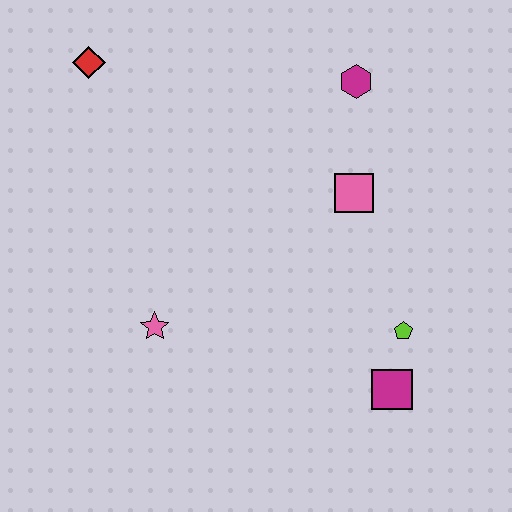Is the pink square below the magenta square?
No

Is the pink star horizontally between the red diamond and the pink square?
Yes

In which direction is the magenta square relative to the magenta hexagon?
The magenta square is below the magenta hexagon.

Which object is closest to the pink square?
The magenta hexagon is closest to the pink square.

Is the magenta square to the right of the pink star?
Yes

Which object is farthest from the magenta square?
The red diamond is farthest from the magenta square.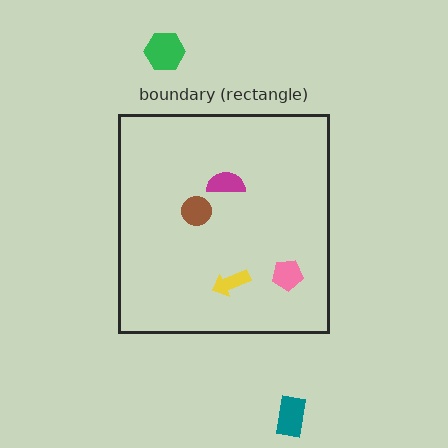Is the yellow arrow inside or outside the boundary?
Inside.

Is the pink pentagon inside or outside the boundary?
Inside.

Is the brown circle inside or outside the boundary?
Inside.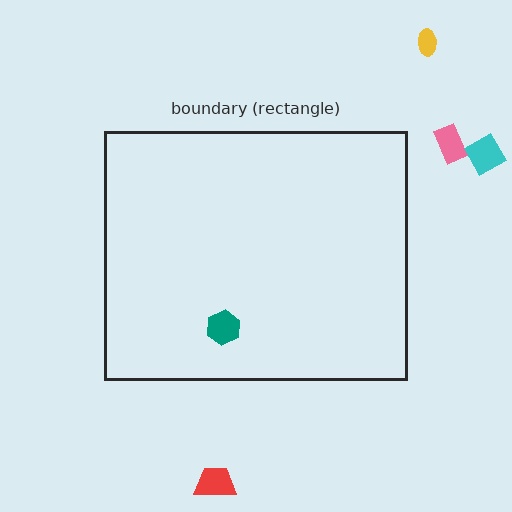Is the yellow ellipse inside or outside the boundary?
Outside.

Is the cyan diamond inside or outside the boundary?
Outside.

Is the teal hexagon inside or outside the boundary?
Inside.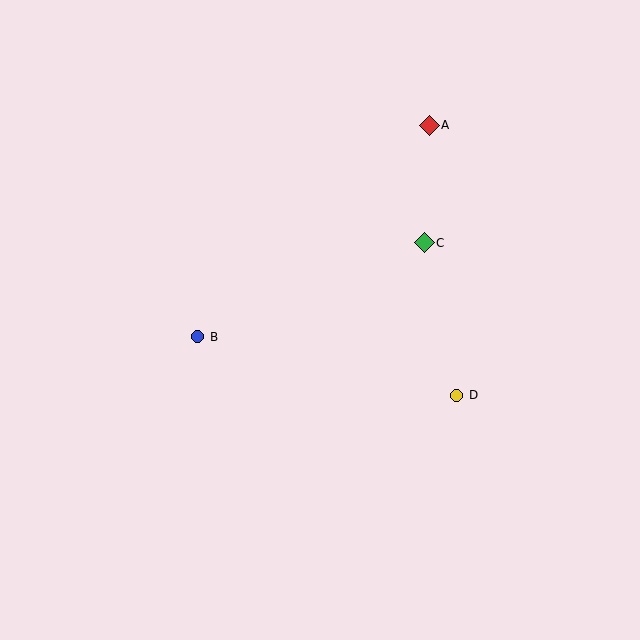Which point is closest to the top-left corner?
Point B is closest to the top-left corner.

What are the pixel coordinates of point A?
Point A is at (429, 125).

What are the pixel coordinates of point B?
Point B is at (198, 337).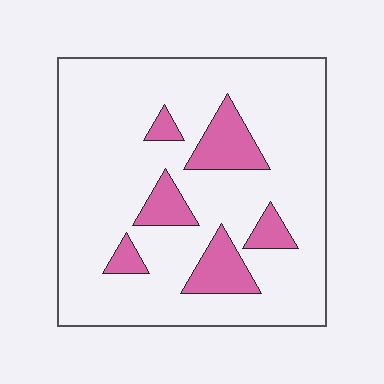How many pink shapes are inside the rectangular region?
6.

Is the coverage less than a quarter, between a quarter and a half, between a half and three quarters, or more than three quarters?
Less than a quarter.